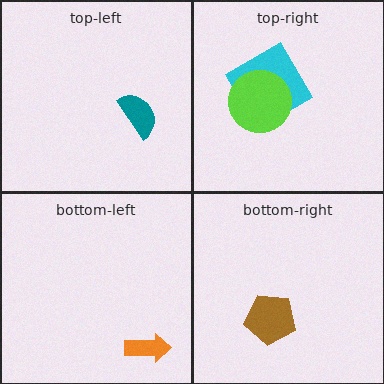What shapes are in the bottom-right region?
The brown pentagon.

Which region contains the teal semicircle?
The top-left region.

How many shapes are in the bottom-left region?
1.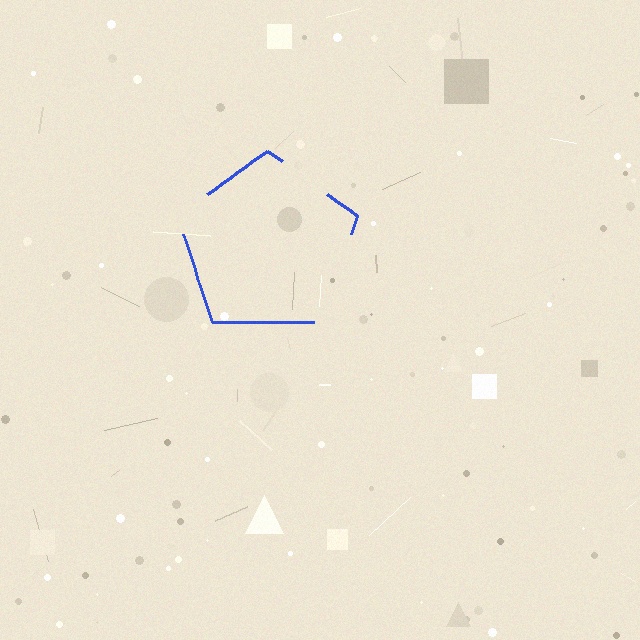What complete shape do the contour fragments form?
The contour fragments form a pentagon.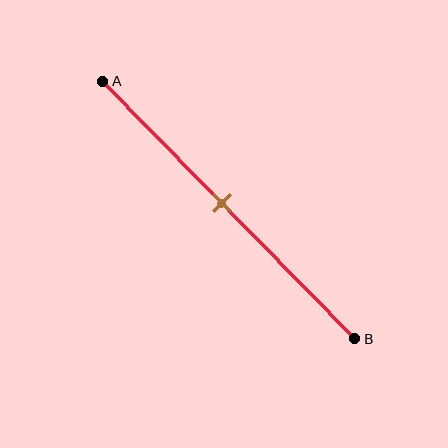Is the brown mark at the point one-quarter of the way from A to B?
No, the mark is at about 45% from A, not at the 25% one-quarter point.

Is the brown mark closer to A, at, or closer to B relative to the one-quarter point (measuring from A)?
The brown mark is closer to point B than the one-quarter point of segment AB.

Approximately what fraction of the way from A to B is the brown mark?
The brown mark is approximately 45% of the way from A to B.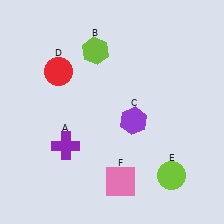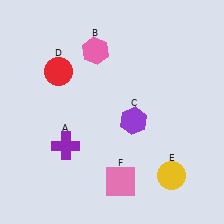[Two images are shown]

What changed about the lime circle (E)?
In Image 1, E is lime. In Image 2, it changed to yellow.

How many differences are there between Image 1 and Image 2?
There are 2 differences between the two images.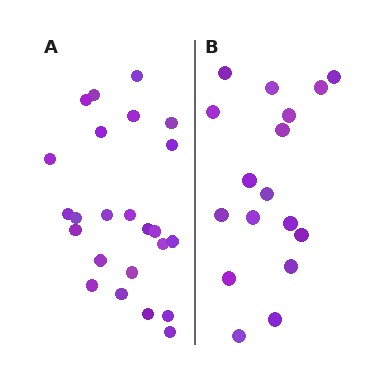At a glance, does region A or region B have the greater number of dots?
Region A (the left region) has more dots.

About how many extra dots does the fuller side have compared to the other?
Region A has roughly 8 or so more dots than region B.